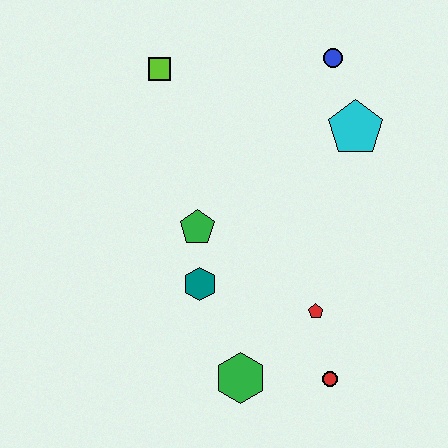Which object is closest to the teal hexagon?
The green pentagon is closest to the teal hexagon.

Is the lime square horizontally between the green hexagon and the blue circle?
No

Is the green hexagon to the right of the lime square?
Yes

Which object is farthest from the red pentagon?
The lime square is farthest from the red pentagon.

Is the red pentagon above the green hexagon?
Yes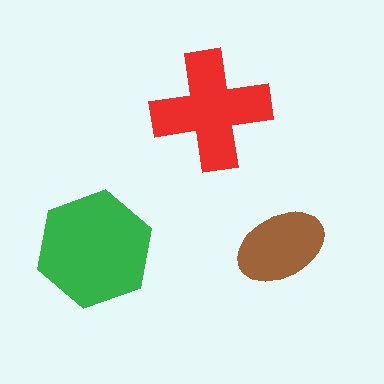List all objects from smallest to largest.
The brown ellipse, the red cross, the green hexagon.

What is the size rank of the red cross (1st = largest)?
2nd.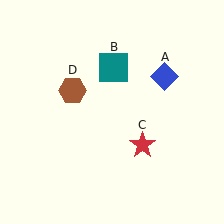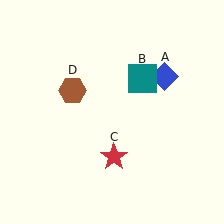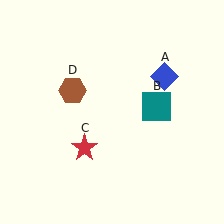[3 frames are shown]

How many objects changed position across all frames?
2 objects changed position: teal square (object B), red star (object C).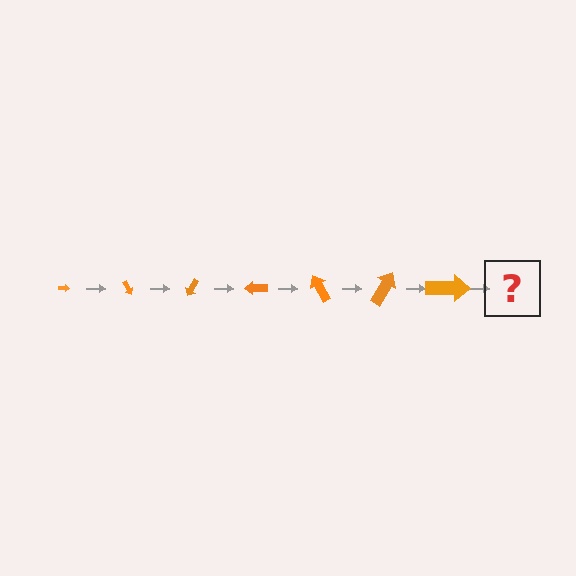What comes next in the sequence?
The next element should be an arrow, larger than the previous one and rotated 420 degrees from the start.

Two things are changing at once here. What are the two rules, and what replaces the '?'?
The two rules are that the arrow grows larger each step and it rotates 60 degrees each step. The '?' should be an arrow, larger than the previous one and rotated 420 degrees from the start.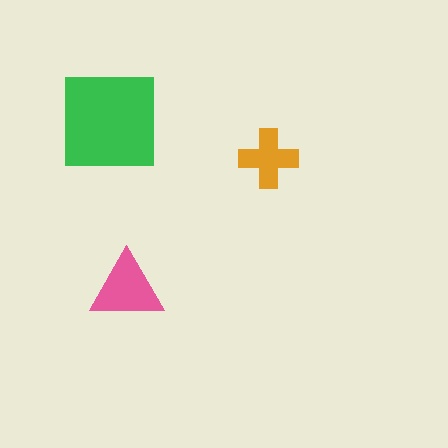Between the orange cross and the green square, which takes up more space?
The green square.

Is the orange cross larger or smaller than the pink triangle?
Smaller.